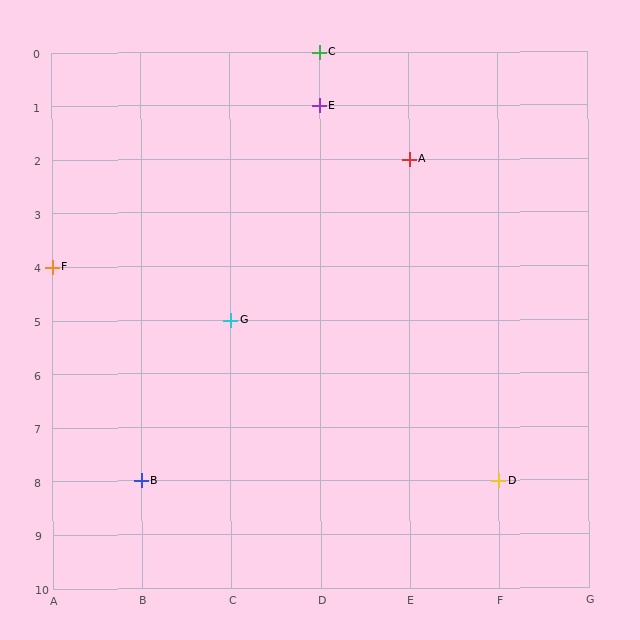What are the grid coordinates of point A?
Point A is at grid coordinates (E, 2).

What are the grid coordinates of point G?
Point G is at grid coordinates (C, 5).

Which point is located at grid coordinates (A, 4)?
Point F is at (A, 4).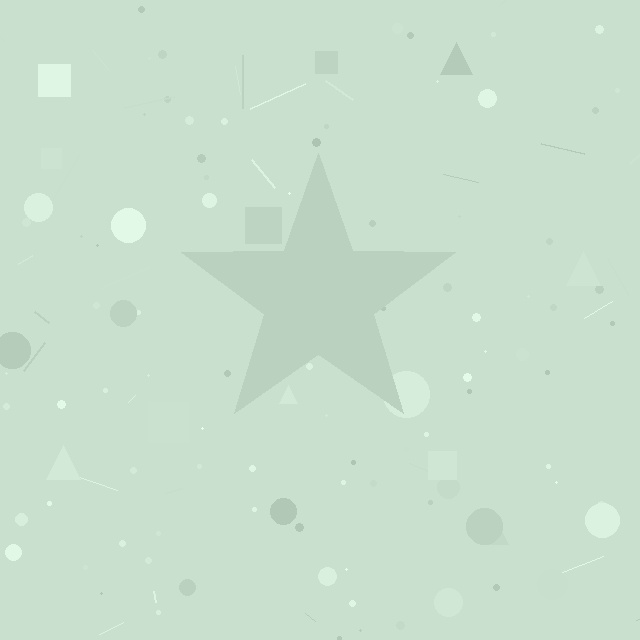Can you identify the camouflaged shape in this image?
The camouflaged shape is a star.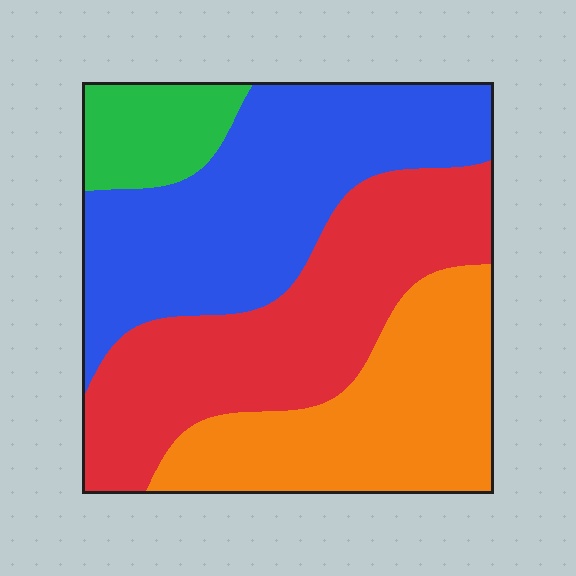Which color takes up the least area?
Green, at roughly 10%.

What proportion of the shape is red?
Red takes up between a sixth and a third of the shape.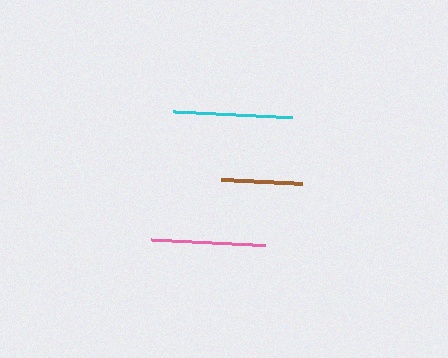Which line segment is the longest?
The cyan line is the longest at approximately 119 pixels.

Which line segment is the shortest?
The brown line is the shortest at approximately 81 pixels.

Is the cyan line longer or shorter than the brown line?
The cyan line is longer than the brown line.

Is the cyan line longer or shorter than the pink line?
The cyan line is longer than the pink line.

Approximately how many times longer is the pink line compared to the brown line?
The pink line is approximately 1.4 times the length of the brown line.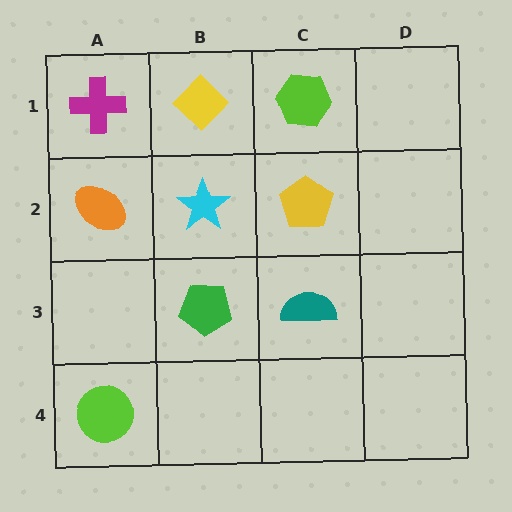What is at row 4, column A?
A lime circle.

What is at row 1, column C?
A lime hexagon.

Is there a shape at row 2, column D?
No, that cell is empty.